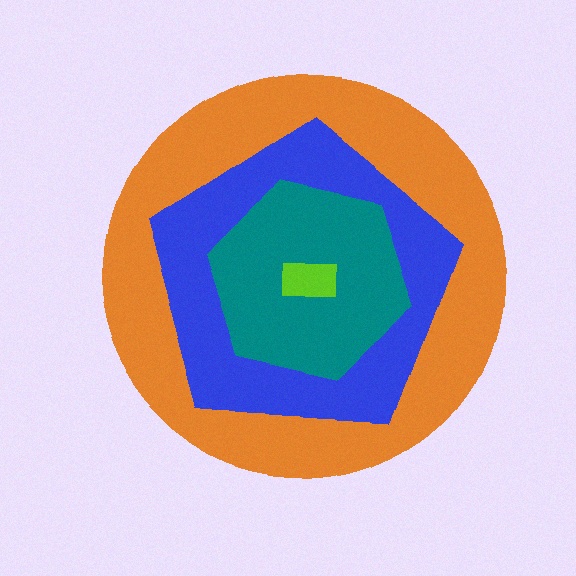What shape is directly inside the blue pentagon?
The teal hexagon.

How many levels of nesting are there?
4.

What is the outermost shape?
The orange circle.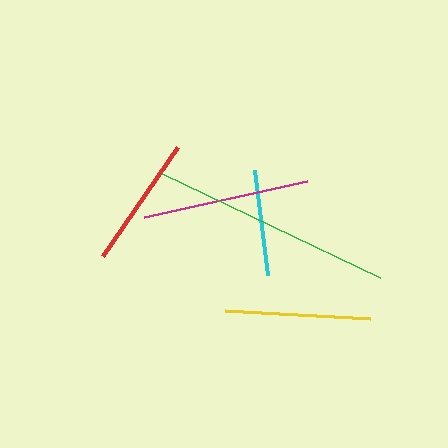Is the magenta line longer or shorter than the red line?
The magenta line is longer than the red line.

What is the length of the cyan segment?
The cyan segment is approximately 106 pixels long.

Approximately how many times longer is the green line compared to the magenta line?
The green line is approximately 1.4 times the length of the magenta line.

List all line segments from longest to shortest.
From longest to shortest: green, magenta, yellow, red, cyan.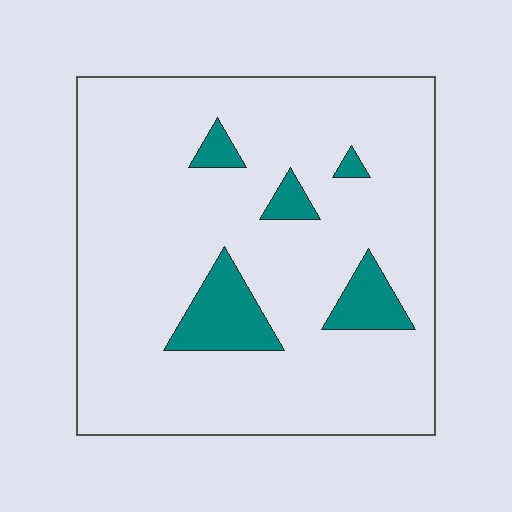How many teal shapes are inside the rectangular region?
5.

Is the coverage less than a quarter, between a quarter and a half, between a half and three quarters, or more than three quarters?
Less than a quarter.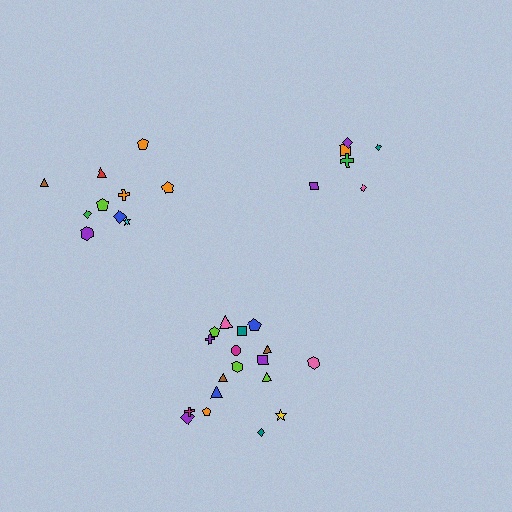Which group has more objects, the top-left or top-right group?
The top-left group.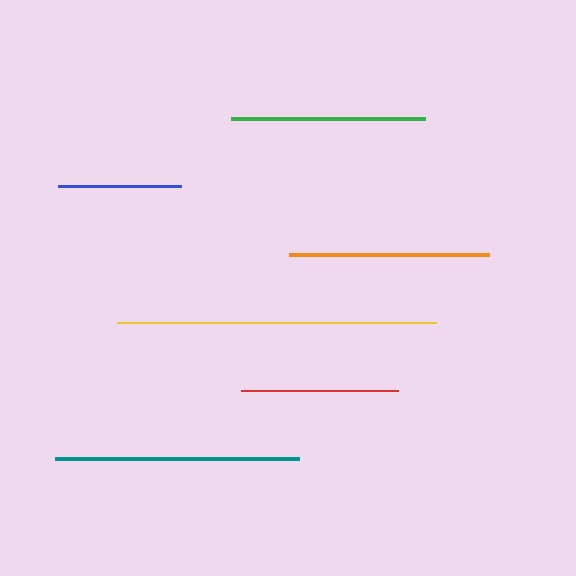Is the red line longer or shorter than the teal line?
The teal line is longer than the red line.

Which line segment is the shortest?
The blue line is the shortest at approximately 123 pixels.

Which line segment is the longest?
The yellow line is the longest at approximately 319 pixels.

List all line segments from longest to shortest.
From longest to shortest: yellow, teal, orange, green, red, blue.